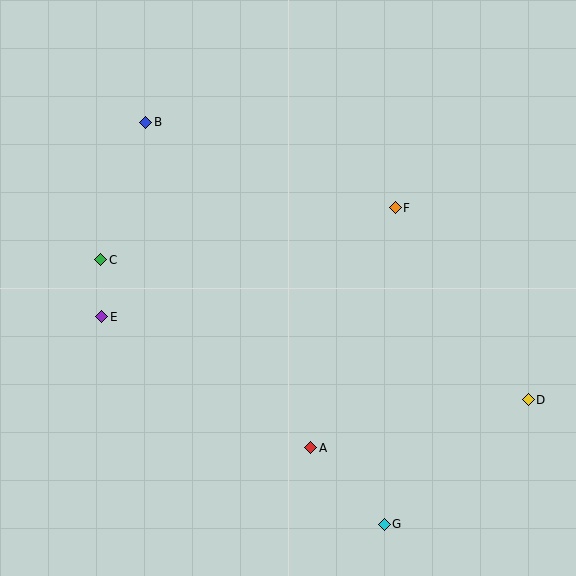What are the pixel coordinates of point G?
Point G is at (384, 524).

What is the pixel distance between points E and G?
The distance between E and G is 351 pixels.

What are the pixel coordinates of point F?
Point F is at (395, 208).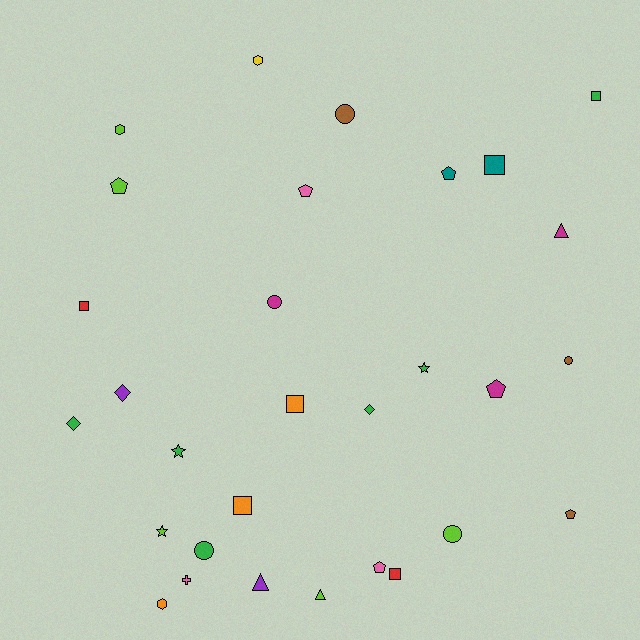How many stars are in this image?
There are 3 stars.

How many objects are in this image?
There are 30 objects.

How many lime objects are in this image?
There are 5 lime objects.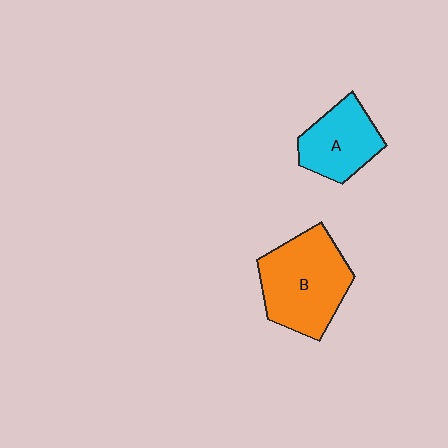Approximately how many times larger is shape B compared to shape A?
Approximately 1.5 times.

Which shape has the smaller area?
Shape A (cyan).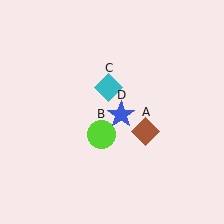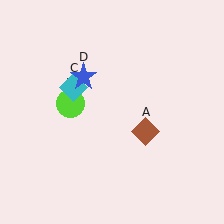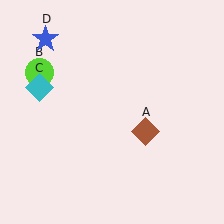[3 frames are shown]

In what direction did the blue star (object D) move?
The blue star (object D) moved up and to the left.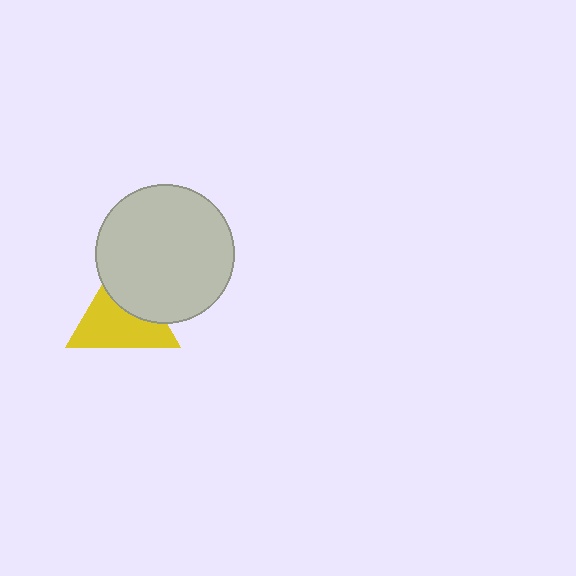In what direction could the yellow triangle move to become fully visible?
The yellow triangle could move toward the lower-left. That would shift it out from behind the light gray circle entirely.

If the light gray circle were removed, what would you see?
You would see the complete yellow triangle.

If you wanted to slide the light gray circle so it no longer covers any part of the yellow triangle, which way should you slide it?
Slide it toward the upper-right — that is the most direct way to separate the two shapes.